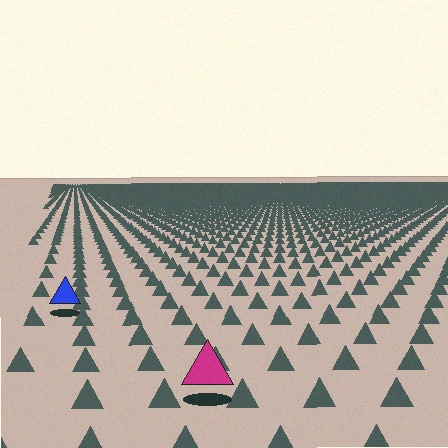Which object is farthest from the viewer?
The blue triangle is farthest from the viewer. It appears smaller and the ground texture around it is denser.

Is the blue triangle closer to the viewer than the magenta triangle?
No. The magenta triangle is closer — you can tell from the texture gradient: the ground texture is coarser near it.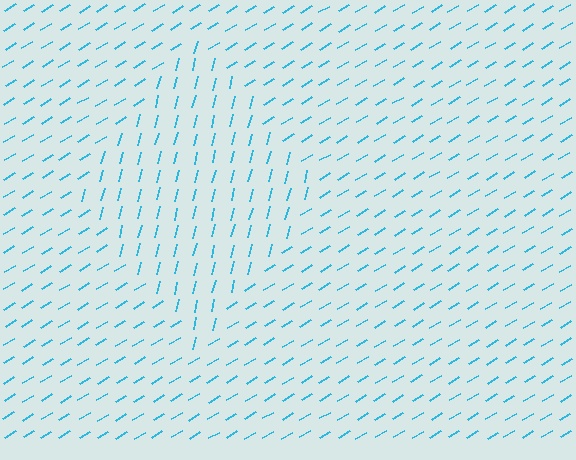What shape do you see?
I see a diamond.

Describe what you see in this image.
The image is filled with small cyan line segments. A diamond region in the image has lines oriented differently from the surrounding lines, creating a visible texture boundary.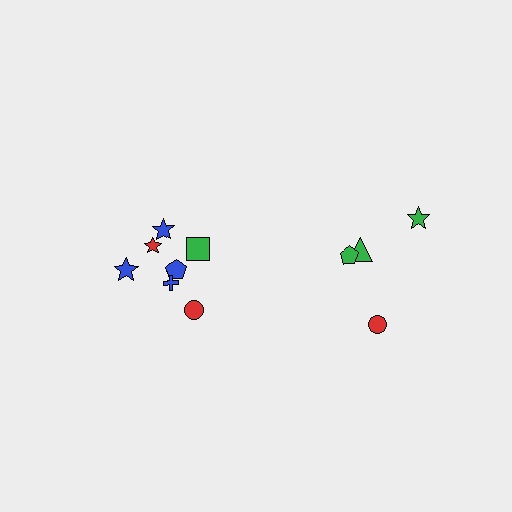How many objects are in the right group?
There are 4 objects.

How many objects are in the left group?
There are 7 objects.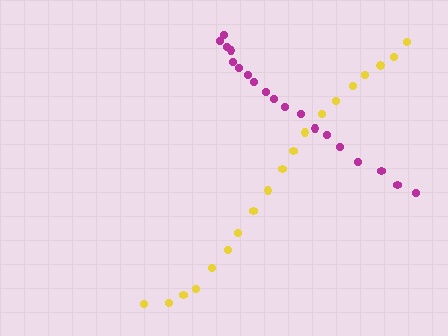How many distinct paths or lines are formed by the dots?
There are 2 distinct paths.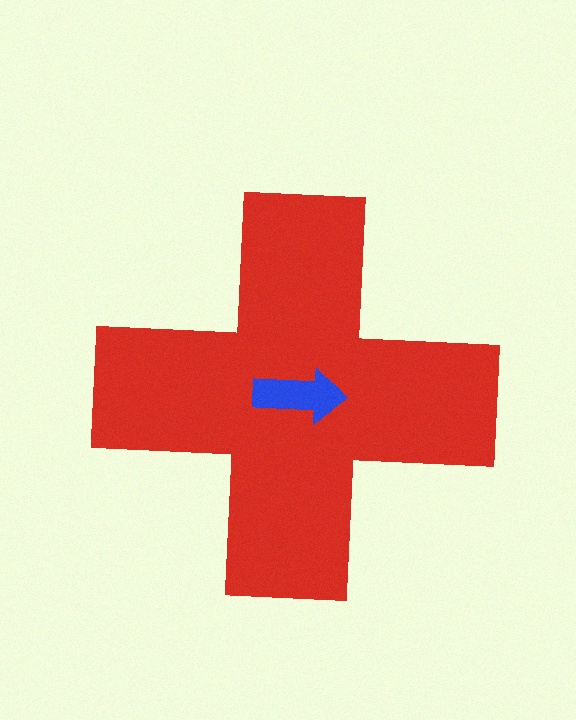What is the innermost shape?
The blue arrow.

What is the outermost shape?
The red cross.